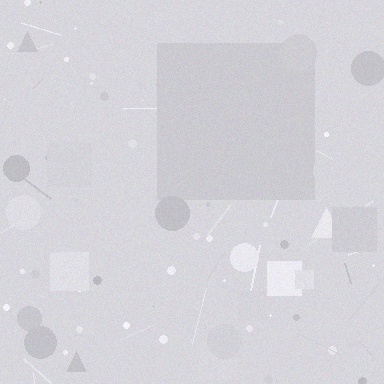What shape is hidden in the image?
A square is hidden in the image.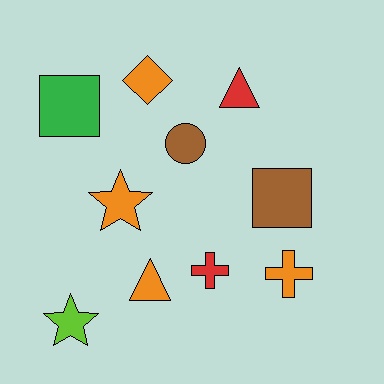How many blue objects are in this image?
There are no blue objects.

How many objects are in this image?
There are 10 objects.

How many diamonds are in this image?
There is 1 diamond.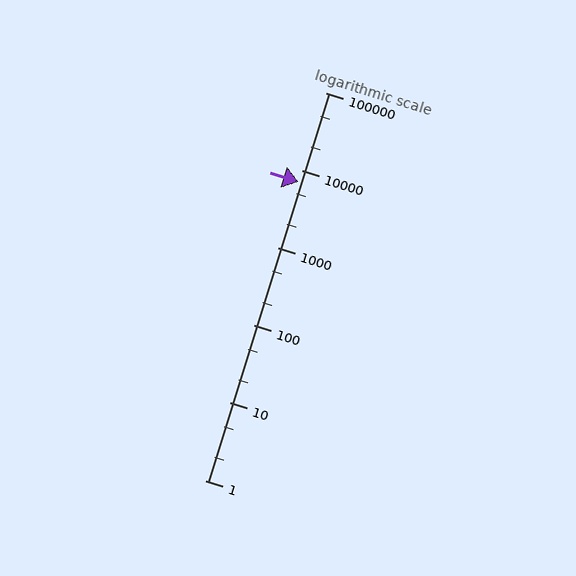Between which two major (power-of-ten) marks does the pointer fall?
The pointer is between 1000 and 10000.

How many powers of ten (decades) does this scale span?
The scale spans 5 decades, from 1 to 100000.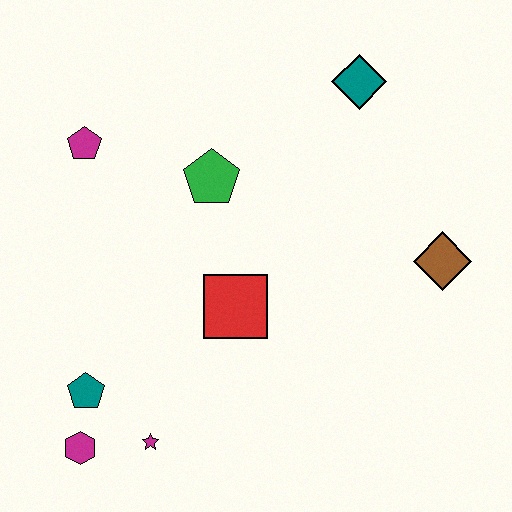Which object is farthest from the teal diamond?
The magenta hexagon is farthest from the teal diamond.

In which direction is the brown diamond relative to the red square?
The brown diamond is to the right of the red square.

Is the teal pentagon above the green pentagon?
No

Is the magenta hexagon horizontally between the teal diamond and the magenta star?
No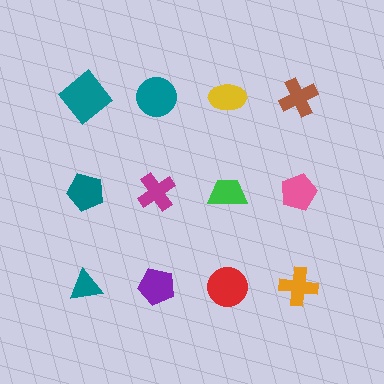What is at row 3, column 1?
A teal triangle.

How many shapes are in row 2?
4 shapes.